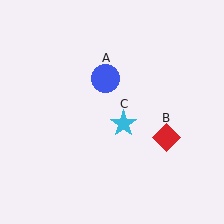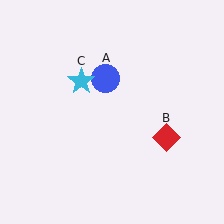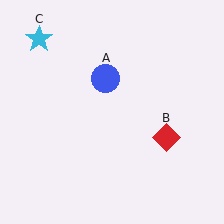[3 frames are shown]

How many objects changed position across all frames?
1 object changed position: cyan star (object C).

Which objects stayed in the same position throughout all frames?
Blue circle (object A) and red diamond (object B) remained stationary.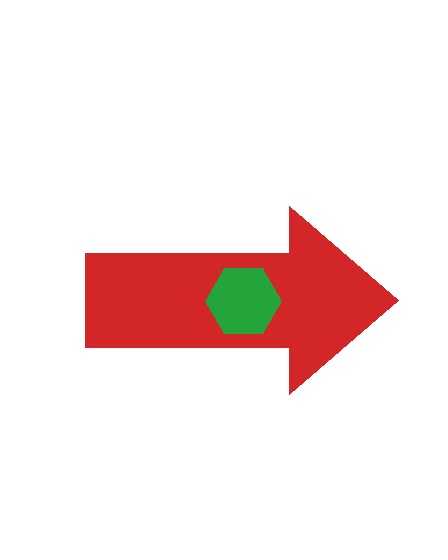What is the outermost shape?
The red arrow.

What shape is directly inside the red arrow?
The green hexagon.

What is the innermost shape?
The green hexagon.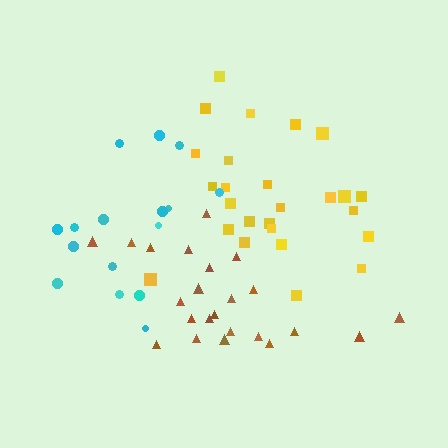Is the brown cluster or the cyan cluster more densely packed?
Brown.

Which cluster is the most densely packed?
Yellow.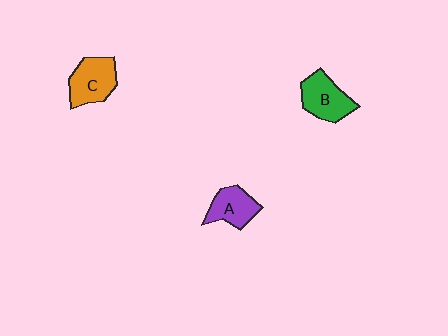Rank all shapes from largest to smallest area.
From largest to smallest: C (orange), B (green), A (purple).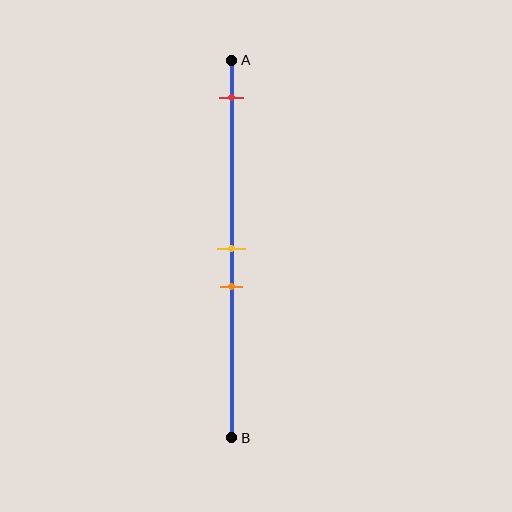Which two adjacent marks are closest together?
The yellow and orange marks are the closest adjacent pair.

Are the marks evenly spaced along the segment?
No, the marks are not evenly spaced.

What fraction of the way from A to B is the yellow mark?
The yellow mark is approximately 50% (0.5) of the way from A to B.